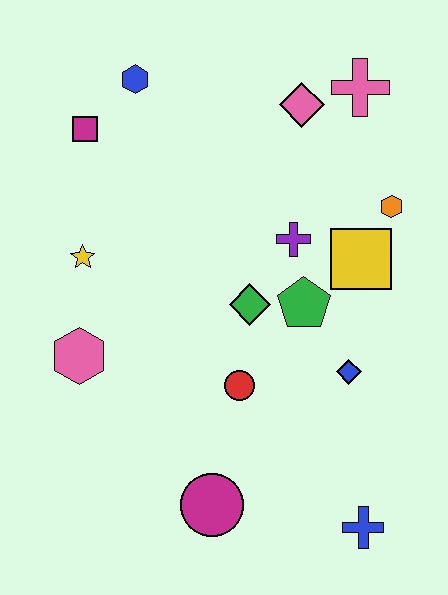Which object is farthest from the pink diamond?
The blue cross is farthest from the pink diamond.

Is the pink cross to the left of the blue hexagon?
No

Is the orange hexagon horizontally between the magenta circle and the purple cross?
No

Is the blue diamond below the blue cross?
No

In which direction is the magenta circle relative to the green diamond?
The magenta circle is below the green diamond.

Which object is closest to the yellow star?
The pink hexagon is closest to the yellow star.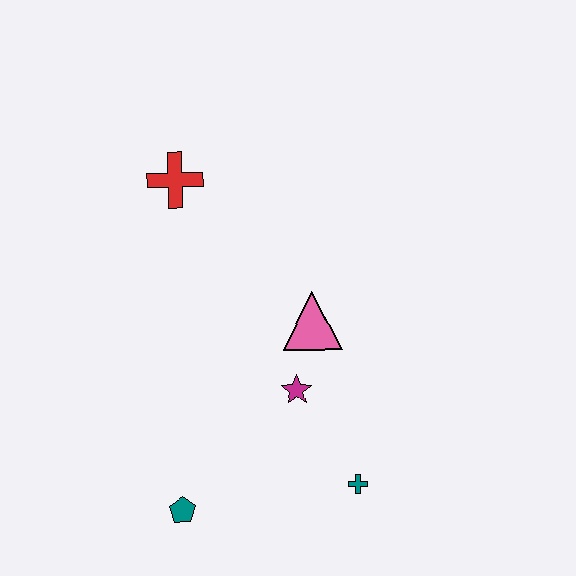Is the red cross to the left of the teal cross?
Yes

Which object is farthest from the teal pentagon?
The red cross is farthest from the teal pentagon.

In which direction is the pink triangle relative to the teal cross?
The pink triangle is above the teal cross.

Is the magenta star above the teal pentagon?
Yes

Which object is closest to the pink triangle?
The magenta star is closest to the pink triangle.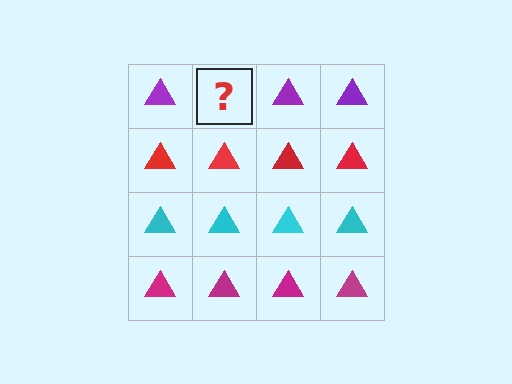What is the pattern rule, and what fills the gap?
The rule is that each row has a consistent color. The gap should be filled with a purple triangle.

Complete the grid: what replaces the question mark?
The question mark should be replaced with a purple triangle.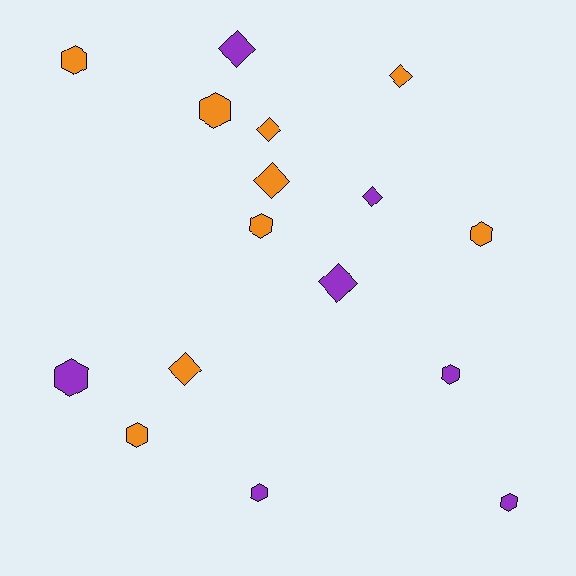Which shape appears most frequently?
Hexagon, with 9 objects.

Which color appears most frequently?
Orange, with 9 objects.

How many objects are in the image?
There are 16 objects.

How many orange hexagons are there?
There are 5 orange hexagons.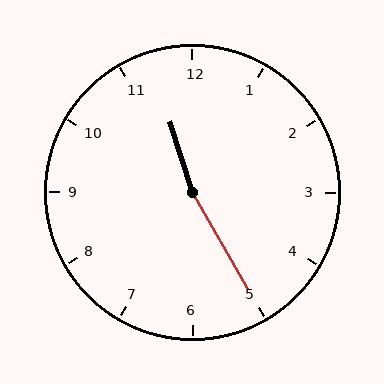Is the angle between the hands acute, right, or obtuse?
It is obtuse.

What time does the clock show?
11:25.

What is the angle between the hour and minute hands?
Approximately 168 degrees.